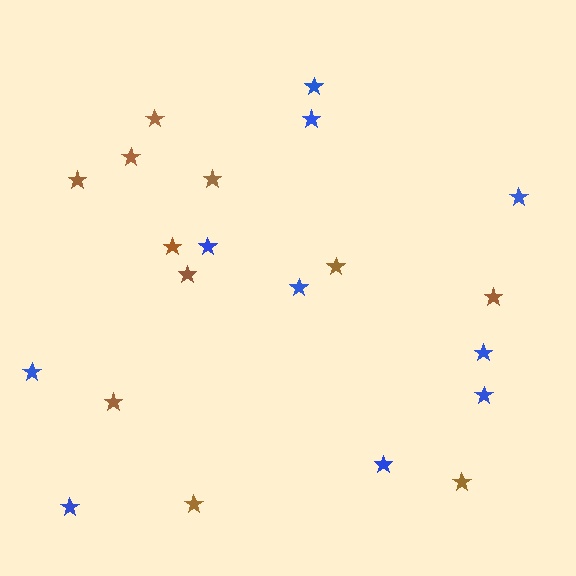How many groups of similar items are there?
There are 2 groups: one group of blue stars (10) and one group of brown stars (11).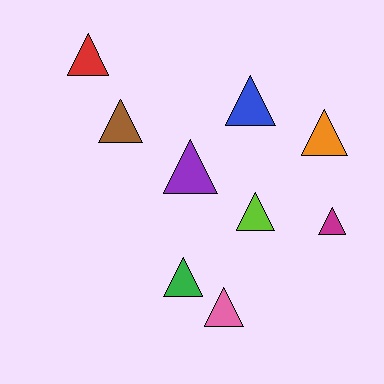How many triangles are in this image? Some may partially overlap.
There are 9 triangles.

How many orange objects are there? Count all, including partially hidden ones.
There is 1 orange object.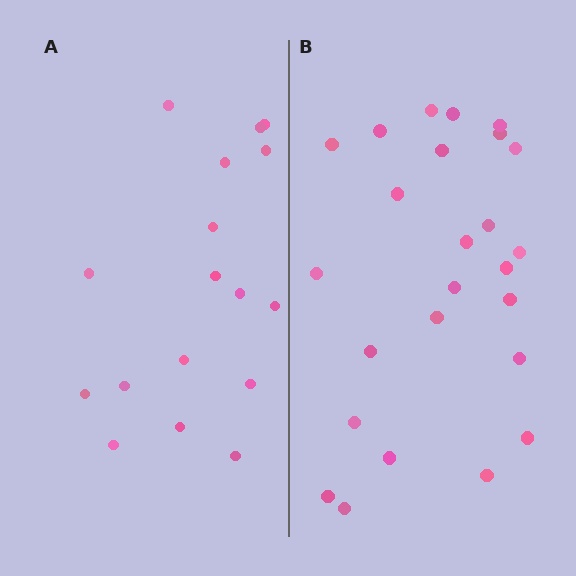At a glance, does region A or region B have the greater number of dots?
Region B (the right region) has more dots.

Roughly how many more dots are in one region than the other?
Region B has roughly 8 or so more dots than region A.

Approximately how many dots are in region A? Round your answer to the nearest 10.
About 20 dots. (The exact count is 17, which rounds to 20.)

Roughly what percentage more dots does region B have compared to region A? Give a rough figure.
About 45% more.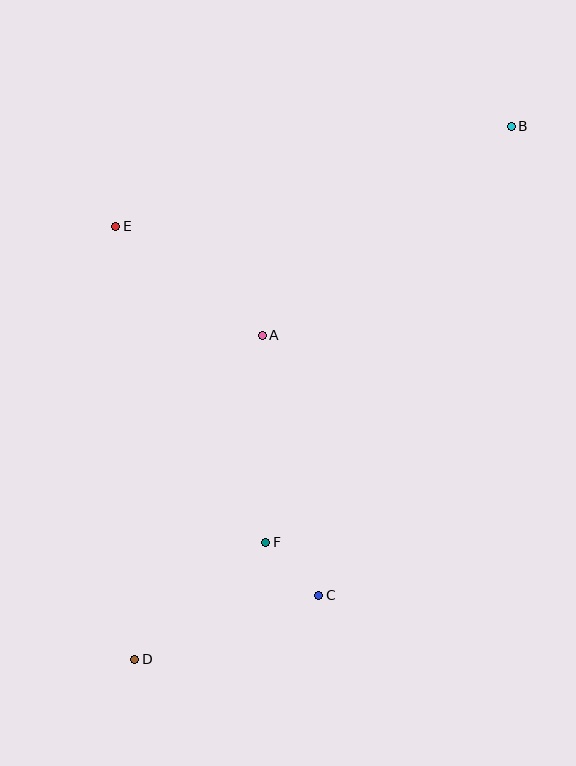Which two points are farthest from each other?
Points B and D are farthest from each other.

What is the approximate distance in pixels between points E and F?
The distance between E and F is approximately 350 pixels.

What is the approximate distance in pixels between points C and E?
The distance between C and E is approximately 421 pixels.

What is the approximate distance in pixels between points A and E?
The distance between A and E is approximately 183 pixels.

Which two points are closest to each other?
Points C and F are closest to each other.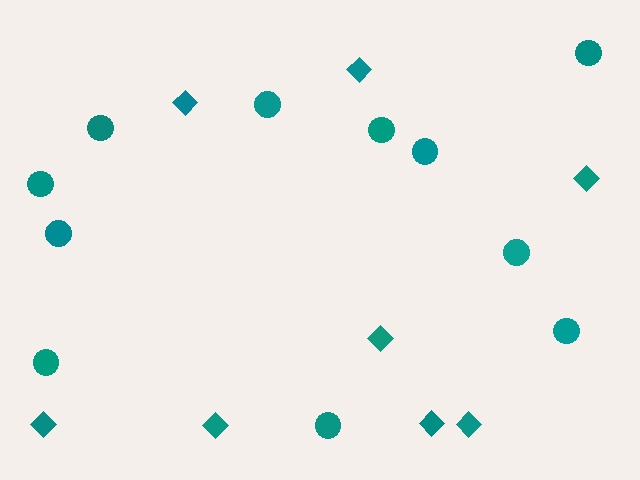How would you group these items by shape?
There are 2 groups: one group of diamonds (8) and one group of circles (11).